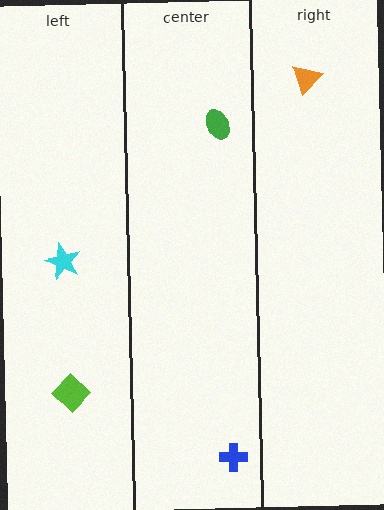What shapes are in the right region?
The orange triangle.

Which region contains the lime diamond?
The left region.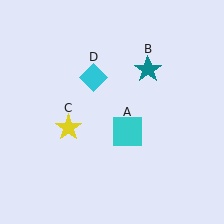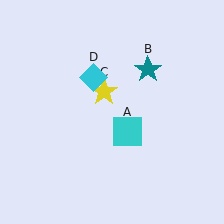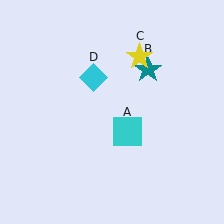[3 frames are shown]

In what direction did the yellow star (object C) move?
The yellow star (object C) moved up and to the right.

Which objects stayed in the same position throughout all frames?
Cyan square (object A) and teal star (object B) and cyan diamond (object D) remained stationary.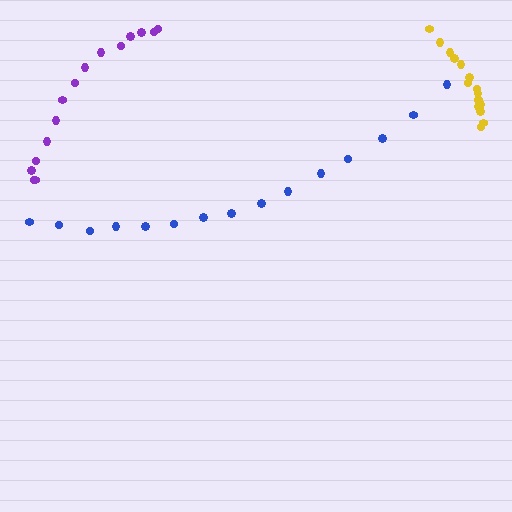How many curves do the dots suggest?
There are 3 distinct paths.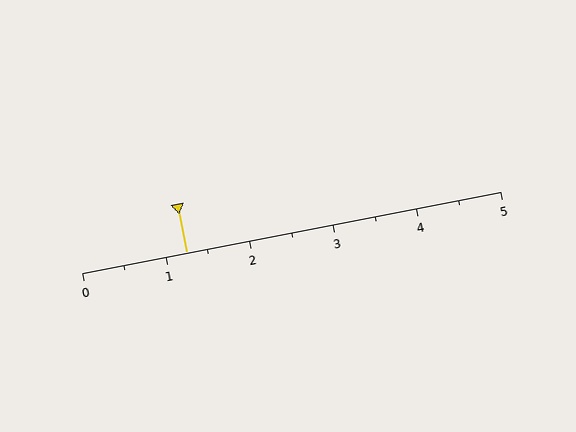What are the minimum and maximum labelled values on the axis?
The axis runs from 0 to 5.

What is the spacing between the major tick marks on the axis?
The major ticks are spaced 1 apart.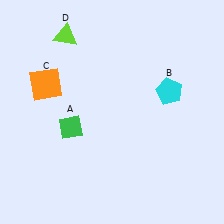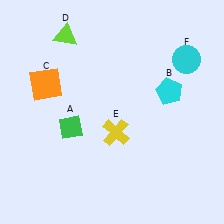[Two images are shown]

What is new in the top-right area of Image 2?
A cyan circle (F) was added in the top-right area of Image 2.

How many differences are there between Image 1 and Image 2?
There are 2 differences between the two images.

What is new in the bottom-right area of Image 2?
A yellow cross (E) was added in the bottom-right area of Image 2.